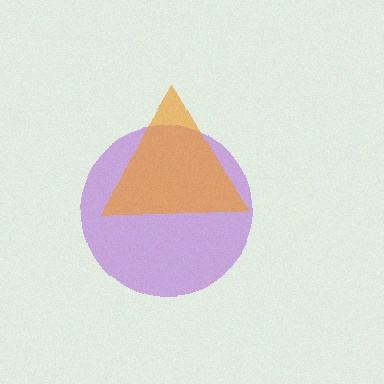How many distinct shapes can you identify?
There are 2 distinct shapes: a purple circle, an orange triangle.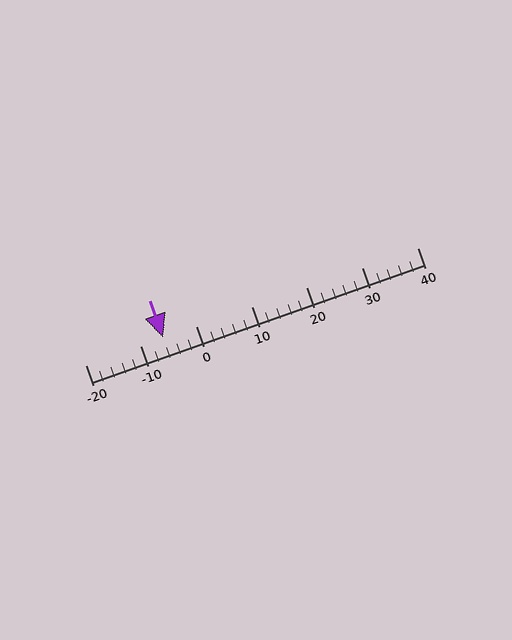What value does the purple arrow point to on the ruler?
The purple arrow points to approximately -6.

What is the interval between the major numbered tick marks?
The major tick marks are spaced 10 units apart.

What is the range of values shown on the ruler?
The ruler shows values from -20 to 40.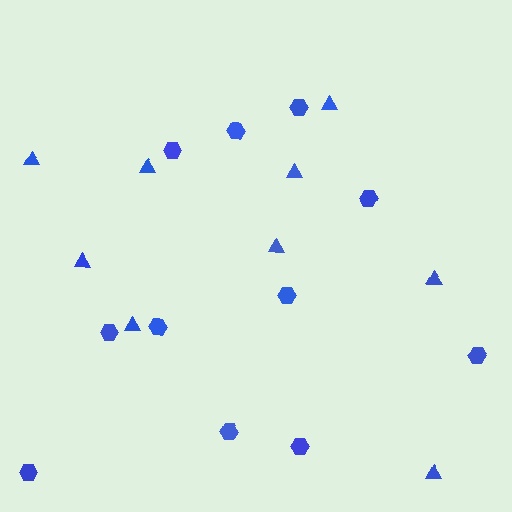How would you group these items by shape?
There are 2 groups: one group of hexagons (11) and one group of triangles (9).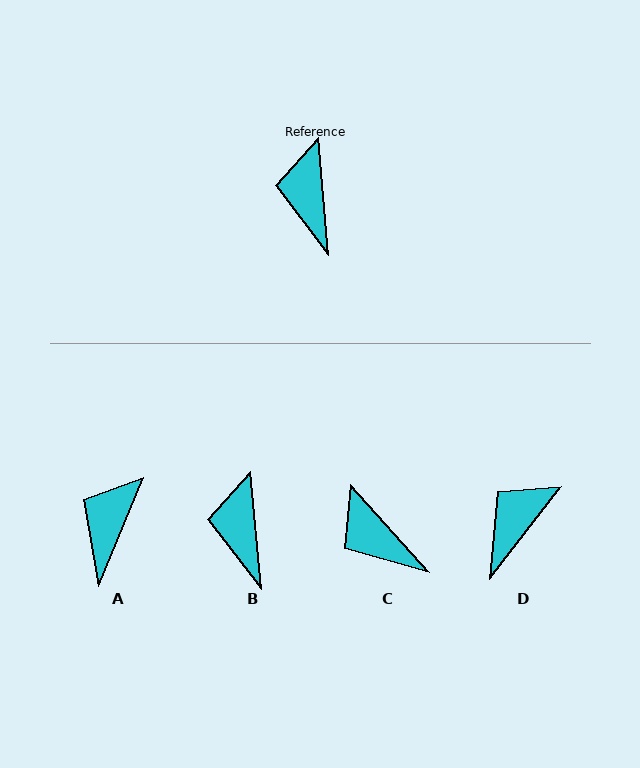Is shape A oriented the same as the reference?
No, it is off by about 28 degrees.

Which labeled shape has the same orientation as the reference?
B.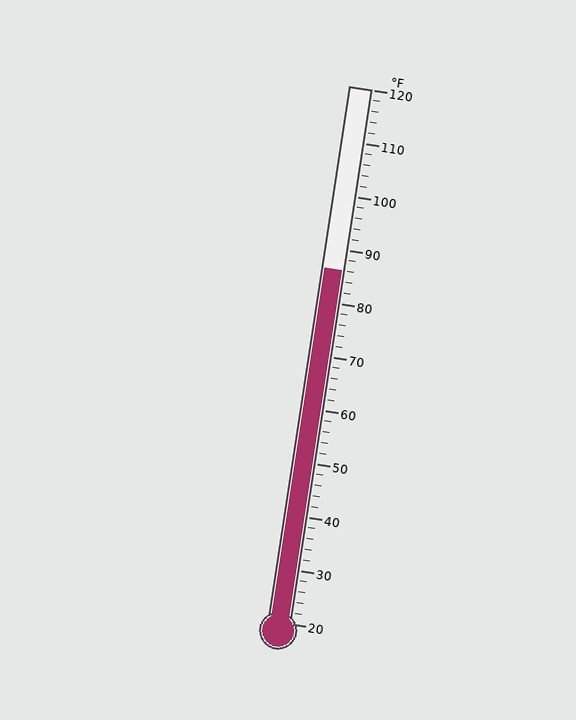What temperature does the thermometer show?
The thermometer shows approximately 86°F.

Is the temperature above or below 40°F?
The temperature is above 40°F.